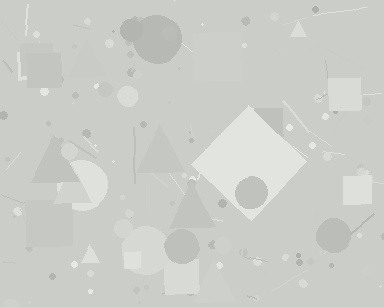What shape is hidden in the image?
A diamond is hidden in the image.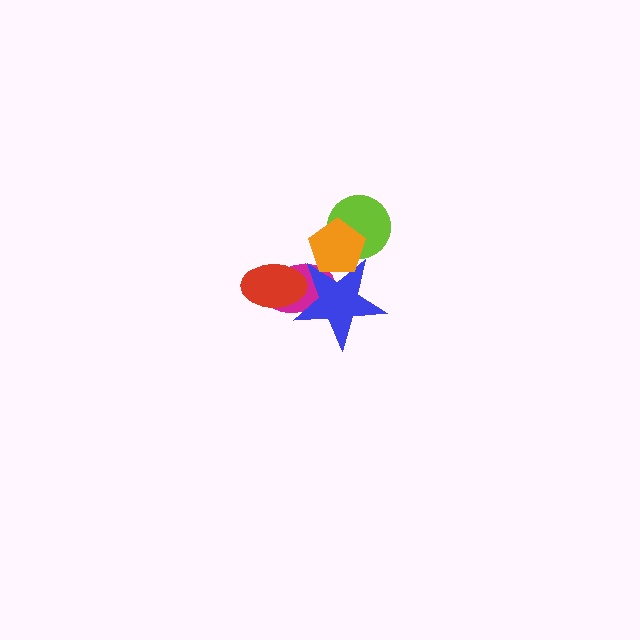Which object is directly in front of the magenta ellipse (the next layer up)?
The blue star is directly in front of the magenta ellipse.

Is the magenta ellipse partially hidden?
Yes, it is partially covered by another shape.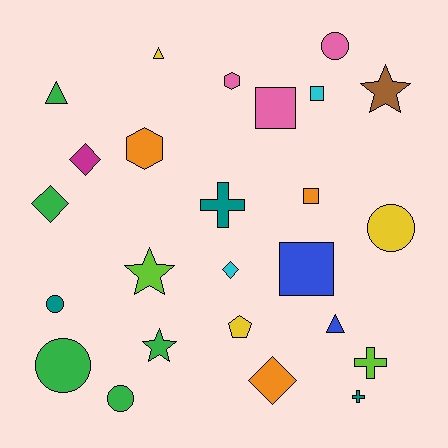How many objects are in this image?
There are 25 objects.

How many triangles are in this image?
There are 3 triangles.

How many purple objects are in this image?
There are no purple objects.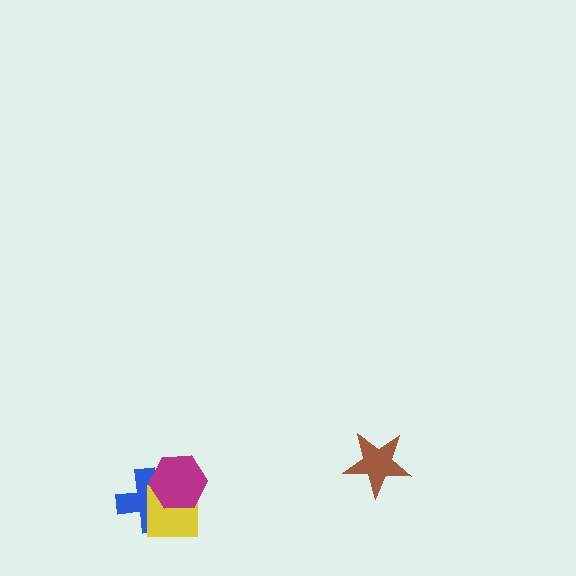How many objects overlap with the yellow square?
2 objects overlap with the yellow square.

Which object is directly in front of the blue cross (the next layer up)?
The yellow square is directly in front of the blue cross.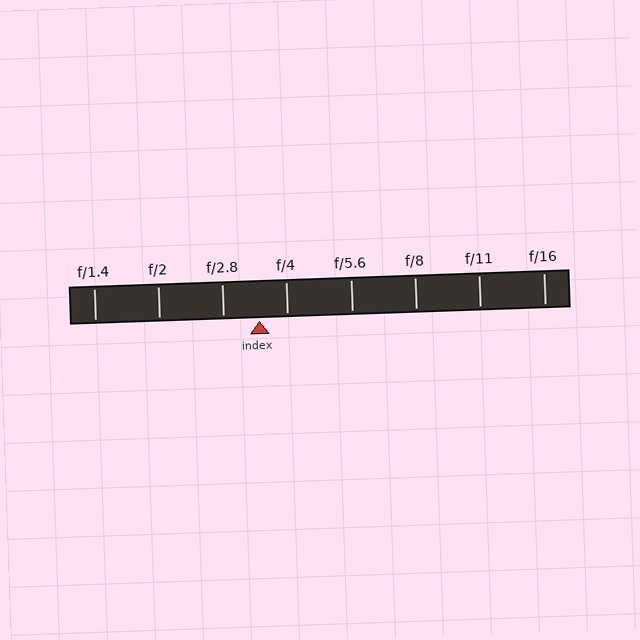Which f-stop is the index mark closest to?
The index mark is closest to f/4.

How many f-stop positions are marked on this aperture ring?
There are 8 f-stop positions marked.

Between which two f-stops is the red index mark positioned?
The index mark is between f/2.8 and f/4.